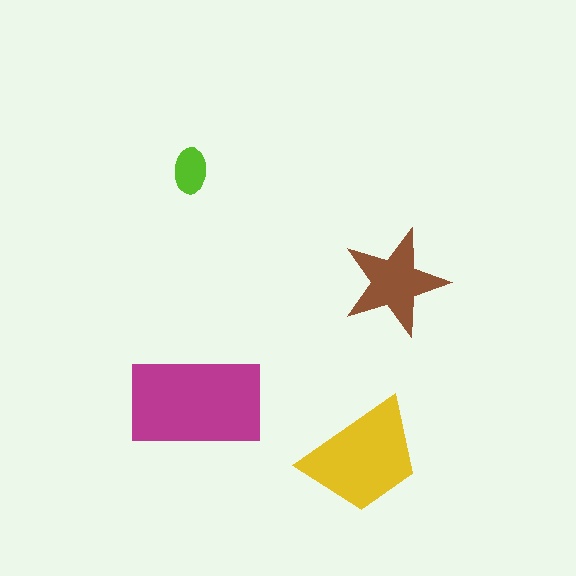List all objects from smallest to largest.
The lime ellipse, the brown star, the yellow trapezoid, the magenta rectangle.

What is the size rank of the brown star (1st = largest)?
3rd.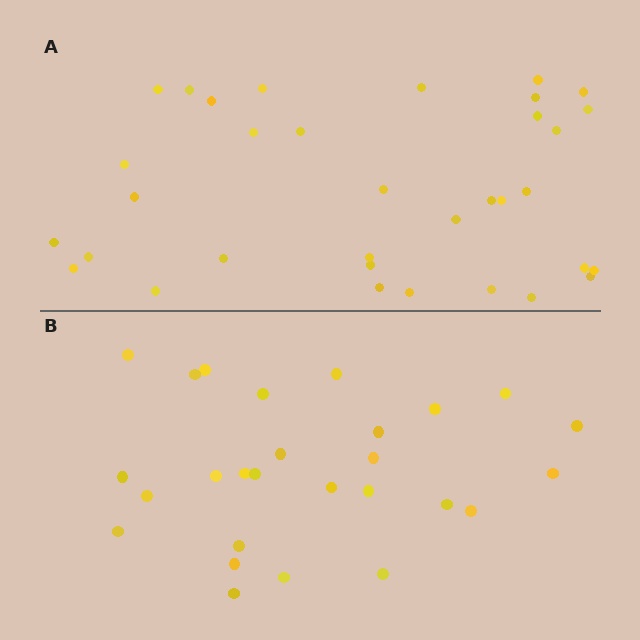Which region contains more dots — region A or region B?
Region A (the top region) has more dots.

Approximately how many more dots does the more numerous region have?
Region A has roughly 8 or so more dots than region B.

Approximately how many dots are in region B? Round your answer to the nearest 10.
About 30 dots. (The exact count is 27, which rounds to 30.)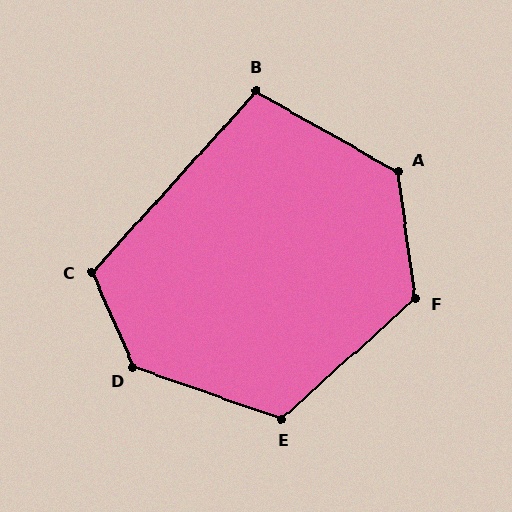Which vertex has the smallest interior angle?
B, at approximately 102 degrees.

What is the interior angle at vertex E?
Approximately 119 degrees (obtuse).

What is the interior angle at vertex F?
Approximately 124 degrees (obtuse).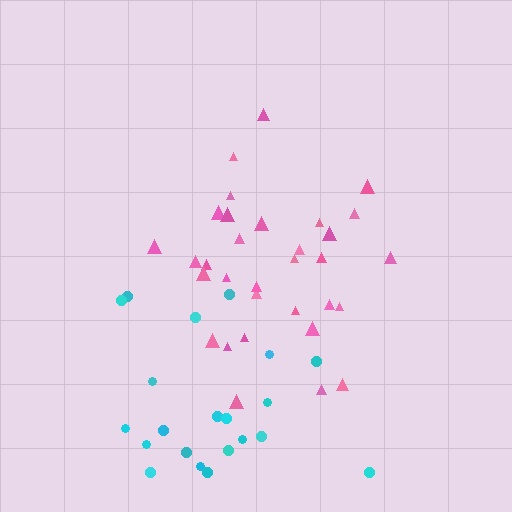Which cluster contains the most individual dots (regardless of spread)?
Pink (32).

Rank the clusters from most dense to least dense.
pink, cyan.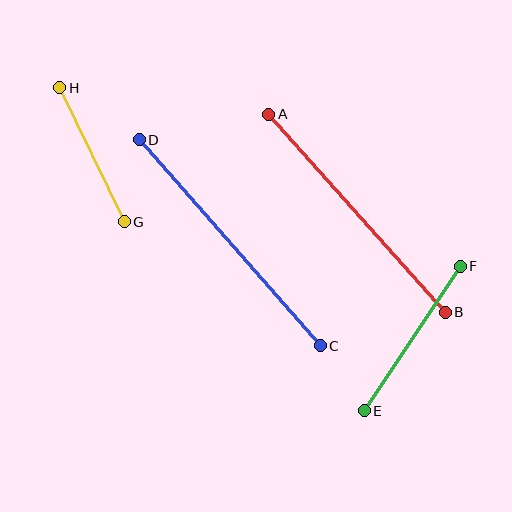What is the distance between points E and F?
The distance is approximately 173 pixels.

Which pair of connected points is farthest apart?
Points C and D are farthest apart.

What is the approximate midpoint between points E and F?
The midpoint is at approximately (412, 338) pixels.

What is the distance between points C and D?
The distance is approximately 274 pixels.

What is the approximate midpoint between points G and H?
The midpoint is at approximately (92, 155) pixels.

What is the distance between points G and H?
The distance is approximately 149 pixels.